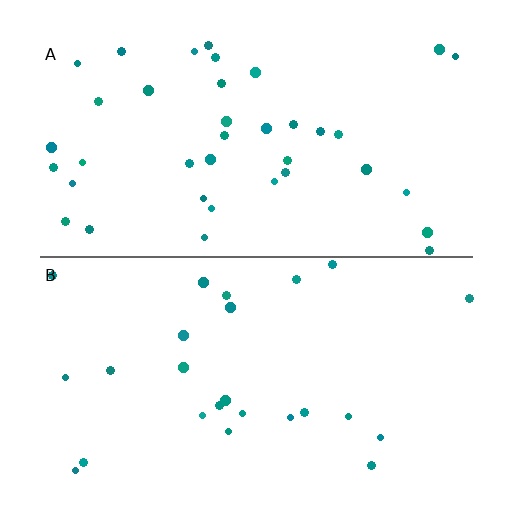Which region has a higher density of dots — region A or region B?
A (the top).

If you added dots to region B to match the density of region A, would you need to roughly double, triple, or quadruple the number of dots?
Approximately double.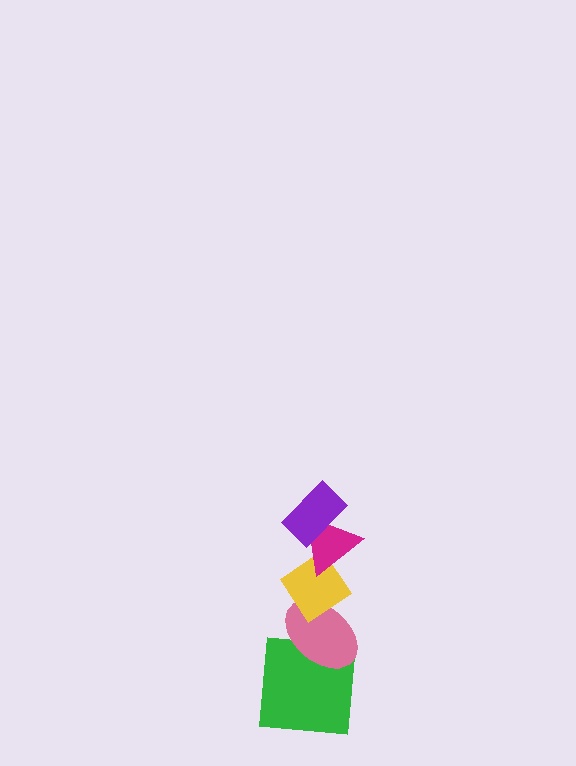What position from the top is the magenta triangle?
The magenta triangle is 2nd from the top.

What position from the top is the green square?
The green square is 5th from the top.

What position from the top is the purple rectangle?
The purple rectangle is 1st from the top.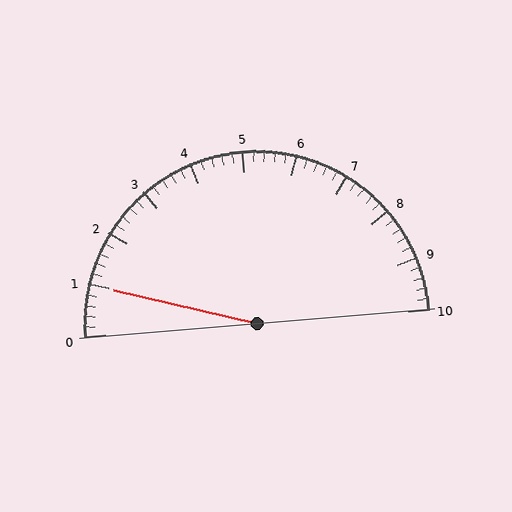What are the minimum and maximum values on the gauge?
The gauge ranges from 0 to 10.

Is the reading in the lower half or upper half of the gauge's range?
The reading is in the lower half of the range (0 to 10).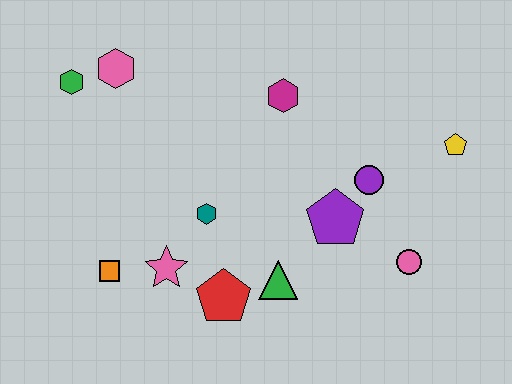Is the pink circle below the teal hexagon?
Yes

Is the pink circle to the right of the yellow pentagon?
No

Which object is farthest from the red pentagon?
The yellow pentagon is farthest from the red pentagon.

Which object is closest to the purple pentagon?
The purple circle is closest to the purple pentagon.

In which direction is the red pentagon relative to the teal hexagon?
The red pentagon is below the teal hexagon.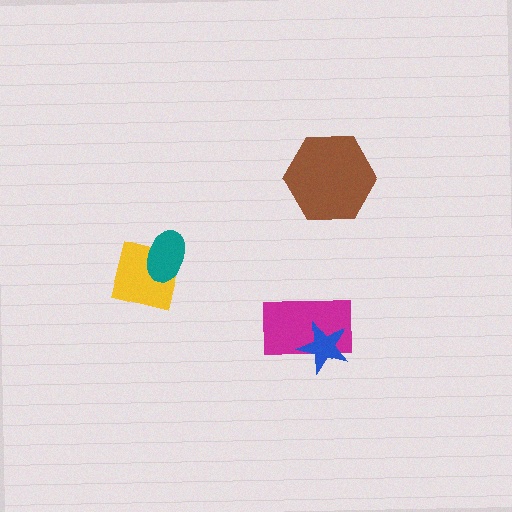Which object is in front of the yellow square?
The teal ellipse is in front of the yellow square.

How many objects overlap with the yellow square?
1 object overlaps with the yellow square.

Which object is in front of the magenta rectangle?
The blue star is in front of the magenta rectangle.